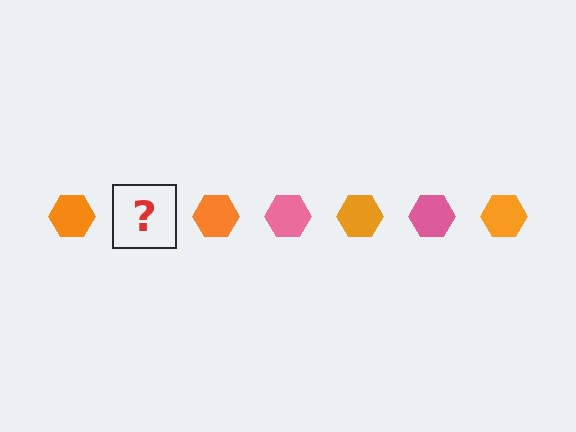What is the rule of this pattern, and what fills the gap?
The rule is that the pattern cycles through orange, pink hexagons. The gap should be filled with a pink hexagon.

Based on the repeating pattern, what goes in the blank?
The blank should be a pink hexagon.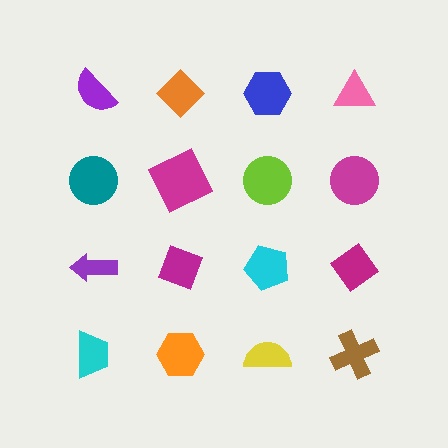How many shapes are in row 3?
4 shapes.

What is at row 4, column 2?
An orange hexagon.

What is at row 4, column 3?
A yellow semicircle.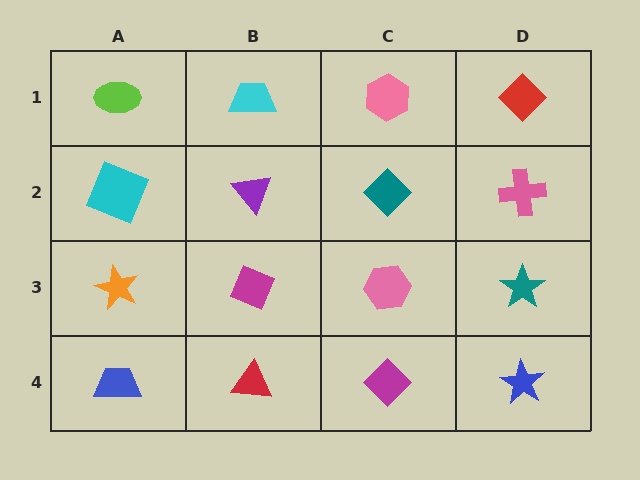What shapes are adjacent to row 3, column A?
A cyan square (row 2, column A), a blue trapezoid (row 4, column A), a magenta diamond (row 3, column B).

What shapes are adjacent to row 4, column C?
A pink hexagon (row 3, column C), a red triangle (row 4, column B), a blue star (row 4, column D).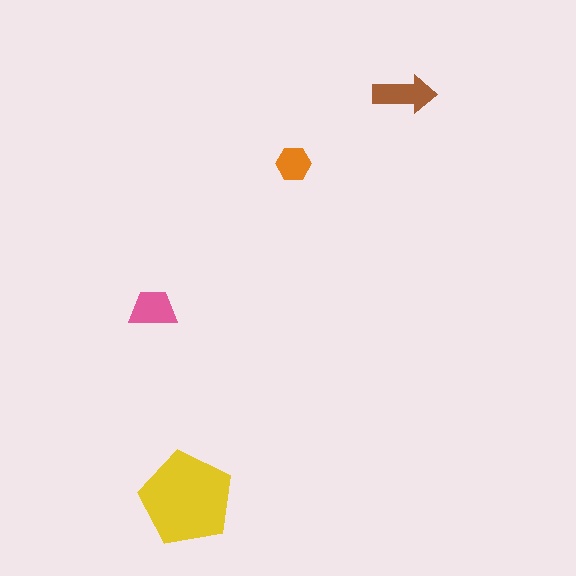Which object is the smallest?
The orange hexagon.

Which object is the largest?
The yellow pentagon.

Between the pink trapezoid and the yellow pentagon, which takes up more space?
The yellow pentagon.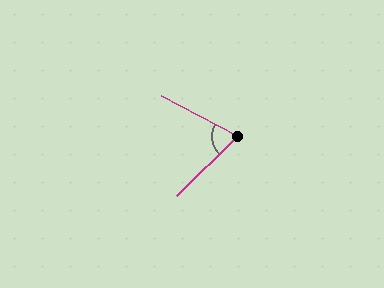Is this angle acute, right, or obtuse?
It is acute.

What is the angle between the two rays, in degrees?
Approximately 73 degrees.